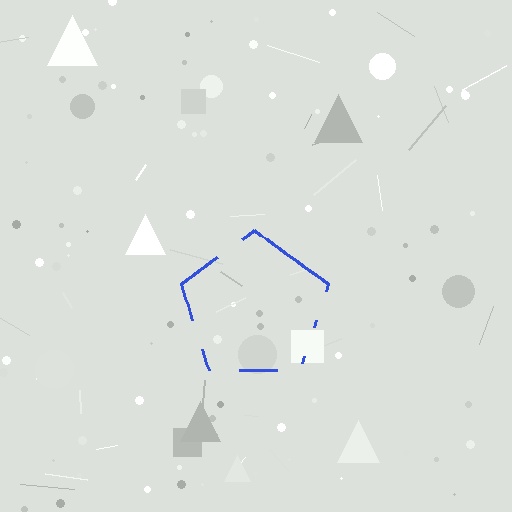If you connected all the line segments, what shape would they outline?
They would outline a pentagon.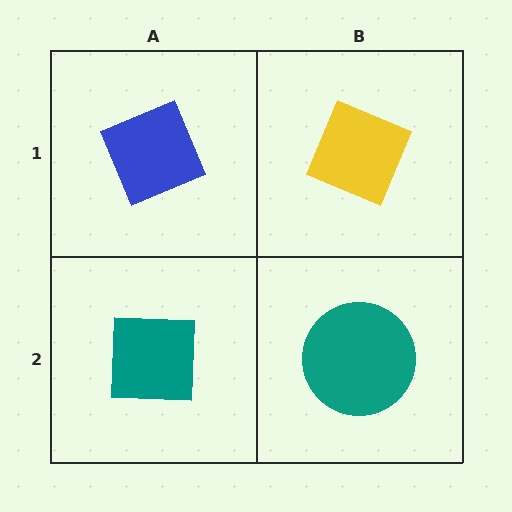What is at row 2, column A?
A teal square.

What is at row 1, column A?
A blue diamond.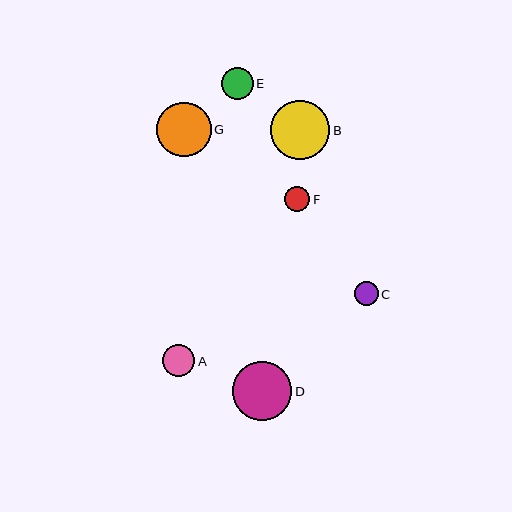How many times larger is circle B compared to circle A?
Circle B is approximately 1.8 times the size of circle A.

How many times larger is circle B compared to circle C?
Circle B is approximately 2.5 times the size of circle C.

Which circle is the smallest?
Circle C is the smallest with a size of approximately 24 pixels.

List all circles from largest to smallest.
From largest to smallest: D, B, G, A, E, F, C.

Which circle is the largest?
Circle D is the largest with a size of approximately 59 pixels.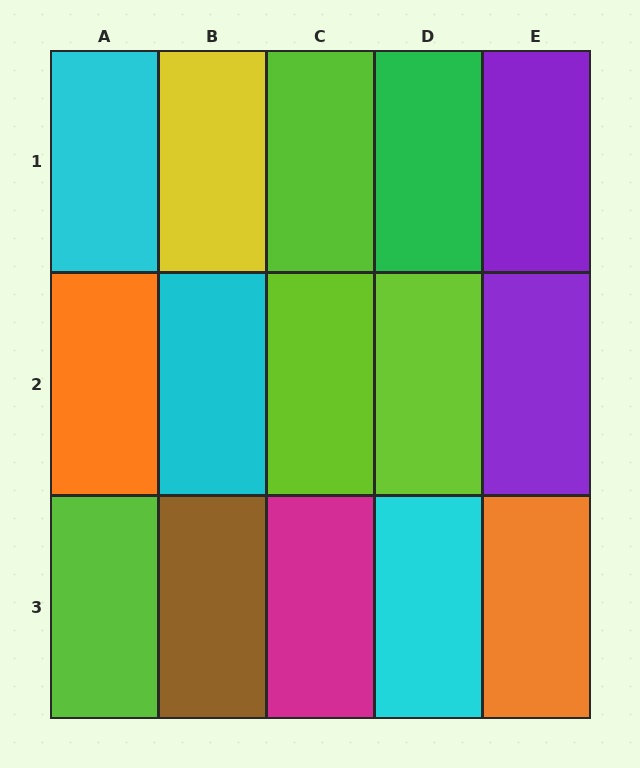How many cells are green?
1 cell is green.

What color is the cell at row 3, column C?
Magenta.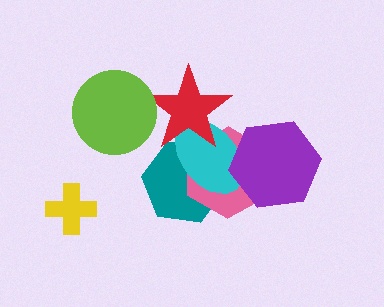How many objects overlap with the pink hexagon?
4 objects overlap with the pink hexagon.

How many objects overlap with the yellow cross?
0 objects overlap with the yellow cross.